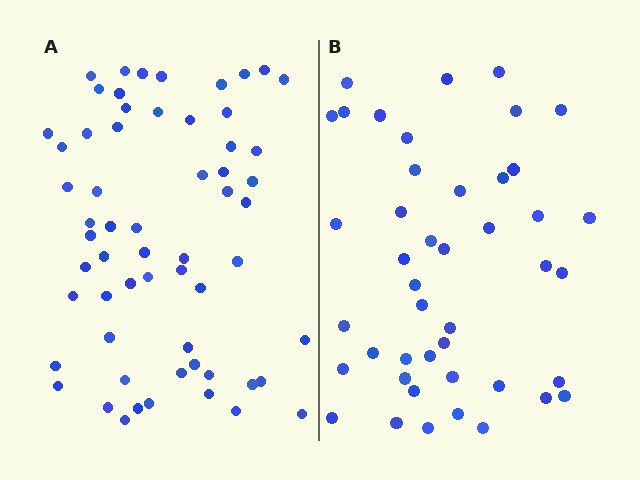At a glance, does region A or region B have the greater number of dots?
Region A (the left region) has more dots.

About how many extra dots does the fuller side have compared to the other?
Region A has approximately 15 more dots than region B.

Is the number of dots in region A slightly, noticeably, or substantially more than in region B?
Region A has noticeably more, but not dramatically so. The ratio is roughly 1.4 to 1.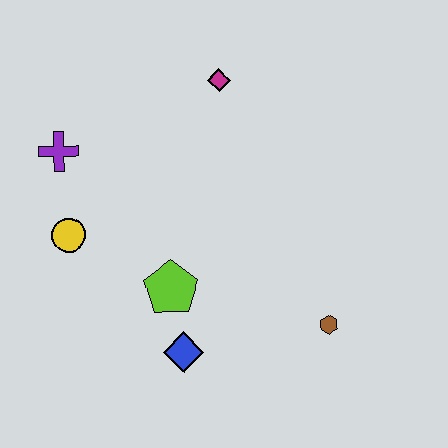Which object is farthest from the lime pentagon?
The magenta diamond is farthest from the lime pentagon.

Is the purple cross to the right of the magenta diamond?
No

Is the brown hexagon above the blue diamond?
Yes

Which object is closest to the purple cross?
The yellow circle is closest to the purple cross.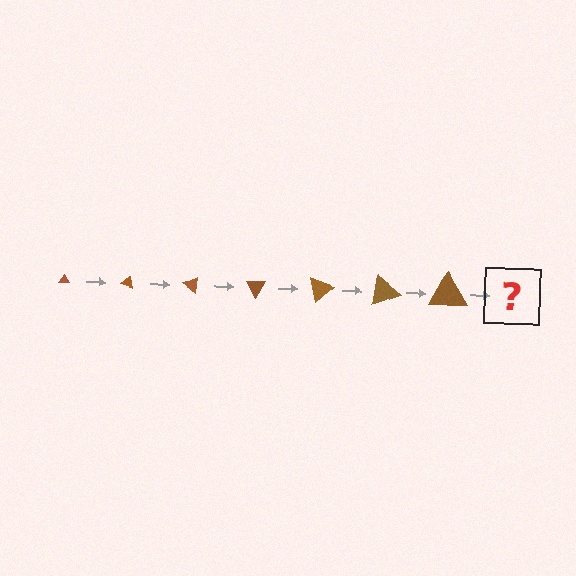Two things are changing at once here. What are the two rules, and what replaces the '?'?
The two rules are that the triangle grows larger each step and it rotates 20 degrees each step. The '?' should be a triangle, larger than the previous one and rotated 140 degrees from the start.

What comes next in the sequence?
The next element should be a triangle, larger than the previous one and rotated 140 degrees from the start.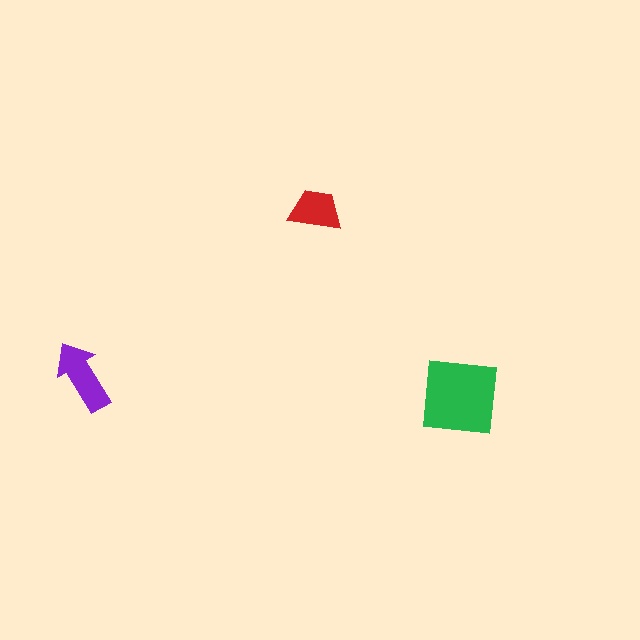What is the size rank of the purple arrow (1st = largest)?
2nd.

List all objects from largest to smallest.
The green square, the purple arrow, the red trapezoid.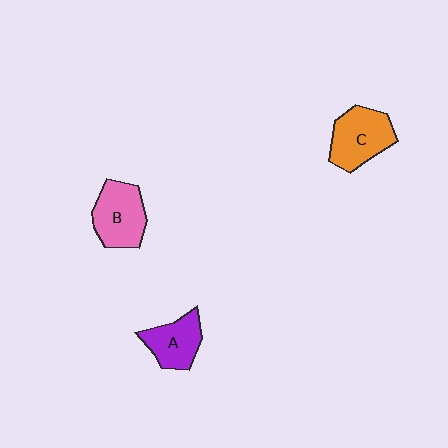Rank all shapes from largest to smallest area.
From largest to smallest: C (orange), B (pink), A (purple).